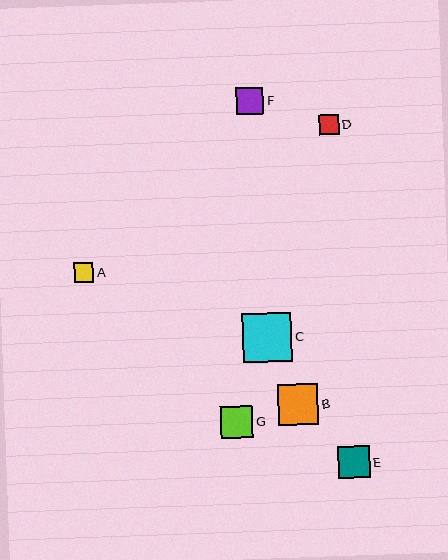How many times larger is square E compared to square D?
Square E is approximately 1.6 times the size of square D.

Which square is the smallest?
Square A is the smallest with a size of approximately 19 pixels.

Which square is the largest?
Square C is the largest with a size of approximately 50 pixels.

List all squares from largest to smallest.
From largest to smallest: C, B, G, E, F, D, A.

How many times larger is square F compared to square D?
Square F is approximately 1.4 times the size of square D.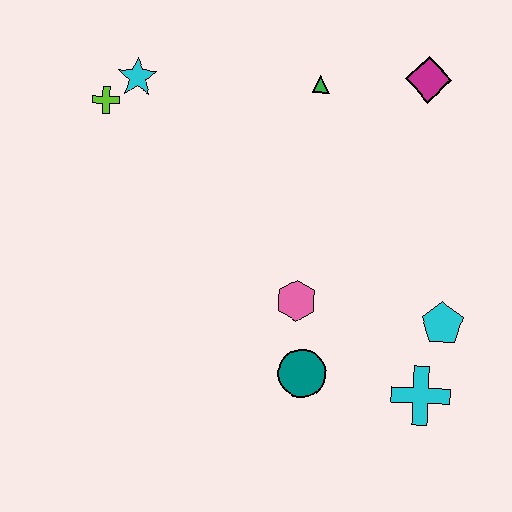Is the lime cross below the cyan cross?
No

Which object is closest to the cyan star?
The lime cross is closest to the cyan star.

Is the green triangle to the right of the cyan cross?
No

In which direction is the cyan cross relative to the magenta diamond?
The cyan cross is below the magenta diamond.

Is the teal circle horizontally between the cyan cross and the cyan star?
Yes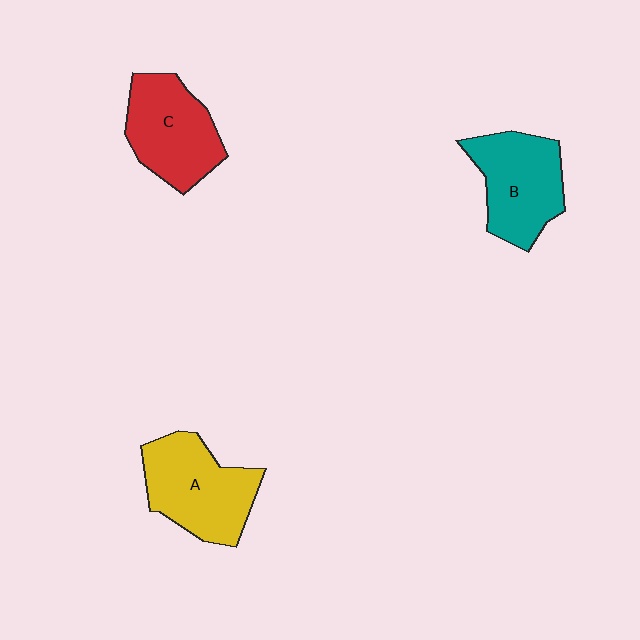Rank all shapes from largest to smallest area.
From largest to smallest: A (yellow), B (teal), C (red).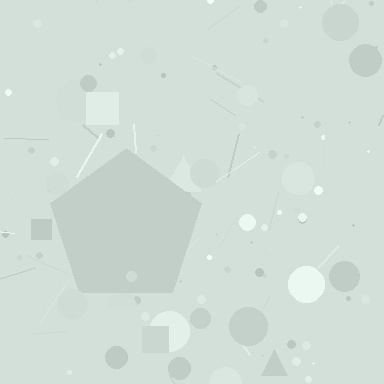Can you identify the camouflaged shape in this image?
The camouflaged shape is a pentagon.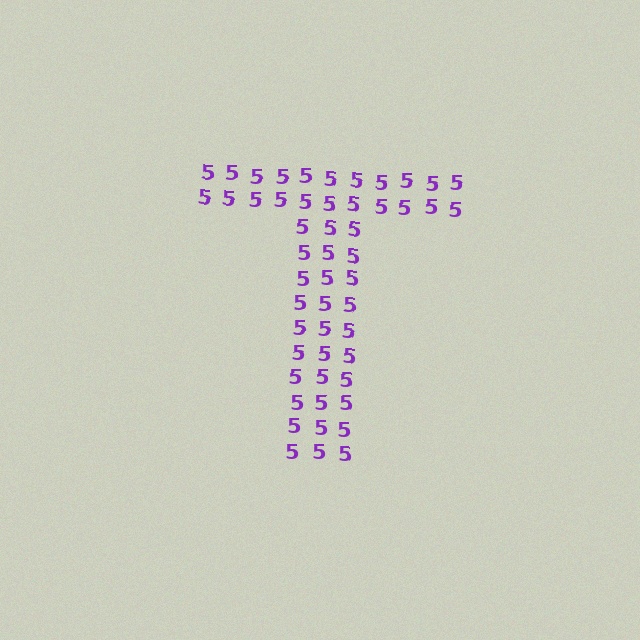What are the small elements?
The small elements are digit 5's.